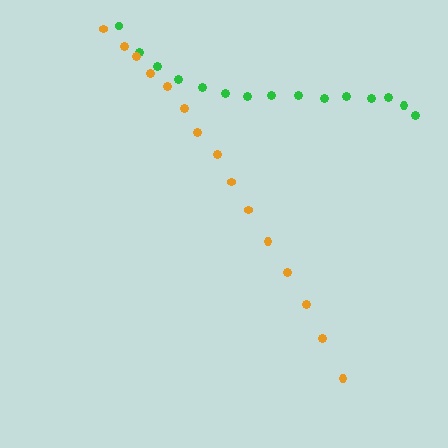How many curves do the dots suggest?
There are 2 distinct paths.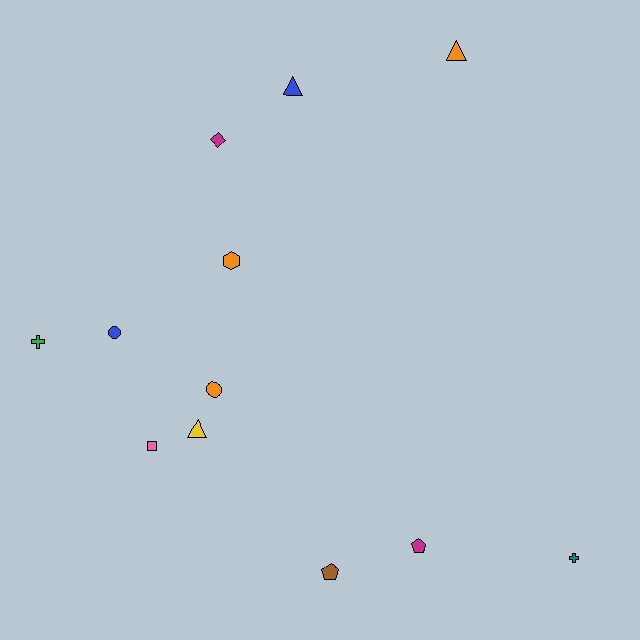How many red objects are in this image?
There are no red objects.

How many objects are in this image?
There are 12 objects.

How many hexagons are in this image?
There is 1 hexagon.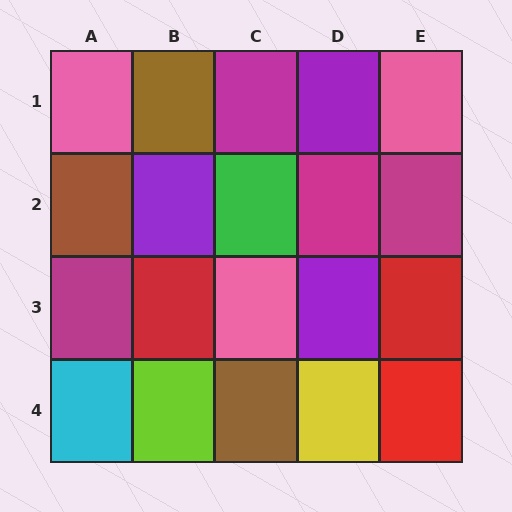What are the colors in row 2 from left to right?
Brown, purple, green, magenta, magenta.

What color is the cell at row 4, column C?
Brown.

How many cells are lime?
1 cell is lime.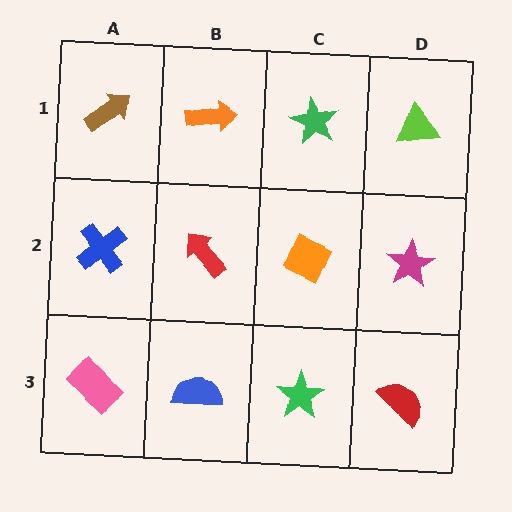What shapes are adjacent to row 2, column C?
A green star (row 1, column C), a green star (row 3, column C), a red arrow (row 2, column B), a magenta star (row 2, column D).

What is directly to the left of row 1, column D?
A green star.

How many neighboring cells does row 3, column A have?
2.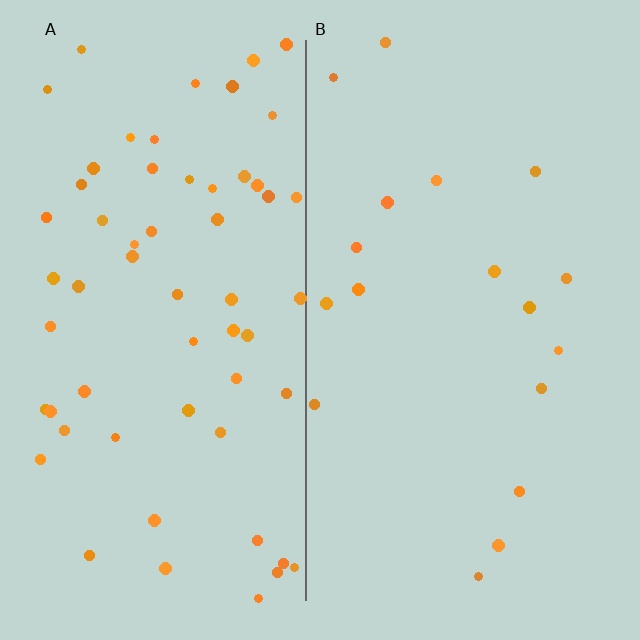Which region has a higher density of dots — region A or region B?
A (the left).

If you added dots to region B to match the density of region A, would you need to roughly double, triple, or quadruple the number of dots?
Approximately triple.